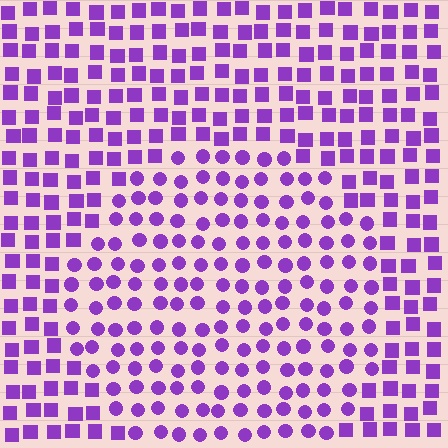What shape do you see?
I see a circle.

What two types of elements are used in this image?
The image uses circles inside the circle region and squares outside it.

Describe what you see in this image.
The image is filled with small purple elements arranged in a uniform grid. A circle-shaped region contains circles, while the surrounding area contains squares. The boundary is defined purely by the change in element shape.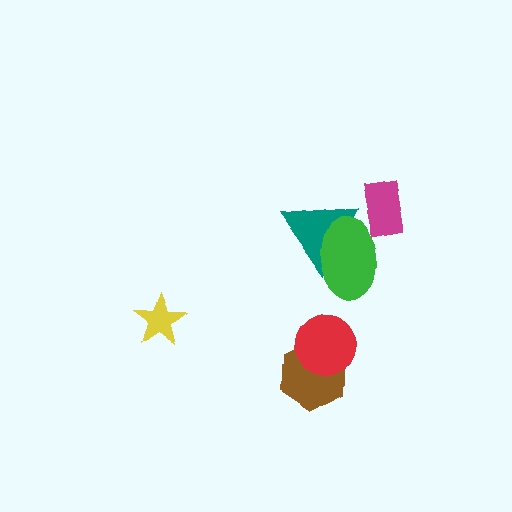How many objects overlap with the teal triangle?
1 object overlaps with the teal triangle.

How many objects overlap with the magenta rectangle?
1 object overlaps with the magenta rectangle.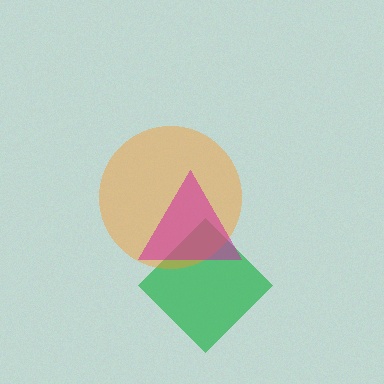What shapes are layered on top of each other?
The layered shapes are: a green diamond, an orange circle, a magenta triangle.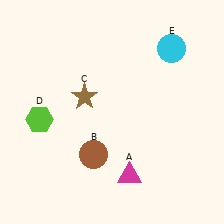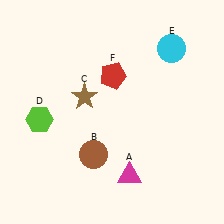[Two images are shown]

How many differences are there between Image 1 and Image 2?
There is 1 difference between the two images.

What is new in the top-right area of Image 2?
A red pentagon (F) was added in the top-right area of Image 2.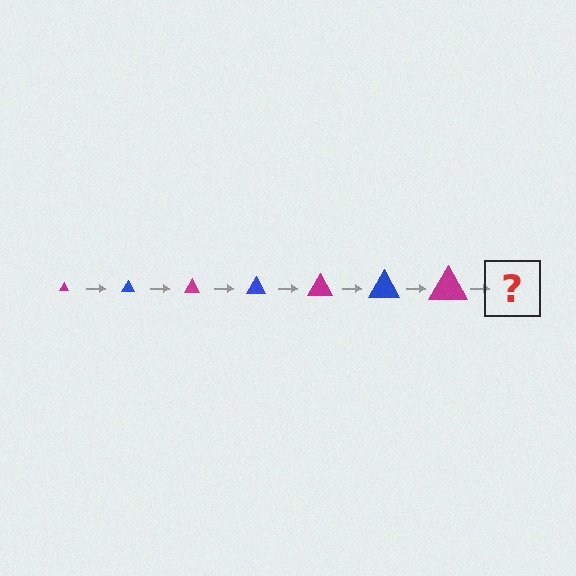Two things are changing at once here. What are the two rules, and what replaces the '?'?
The two rules are that the triangle grows larger each step and the color cycles through magenta and blue. The '?' should be a blue triangle, larger than the previous one.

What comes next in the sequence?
The next element should be a blue triangle, larger than the previous one.